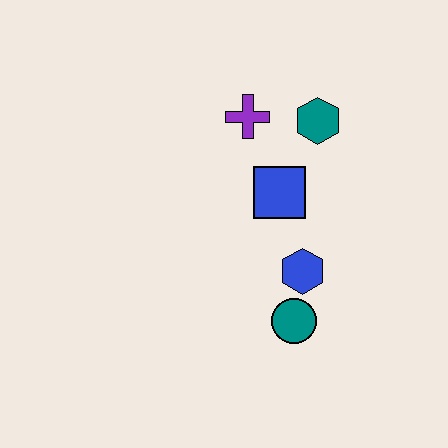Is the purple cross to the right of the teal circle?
No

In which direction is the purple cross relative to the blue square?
The purple cross is above the blue square.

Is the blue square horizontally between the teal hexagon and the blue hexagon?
No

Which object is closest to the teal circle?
The blue hexagon is closest to the teal circle.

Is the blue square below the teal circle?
No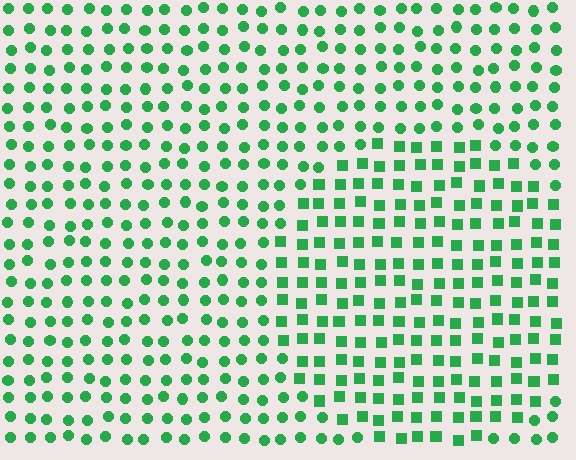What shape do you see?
I see a circle.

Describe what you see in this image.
The image is filled with small green elements arranged in a uniform grid. A circle-shaped region contains squares, while the surrounding area contains circles. The boundary is defined purely by the change in element shape.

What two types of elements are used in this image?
The image uses squares inside the circle region and circles outside it.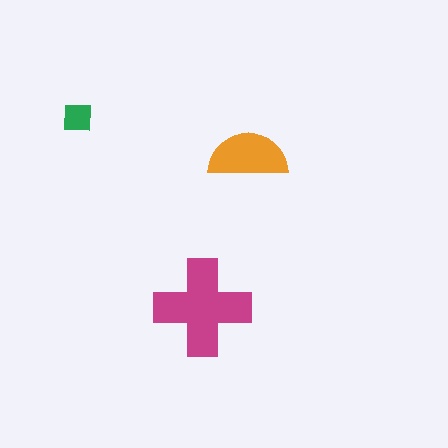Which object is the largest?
The magenta cross.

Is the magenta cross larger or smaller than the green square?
Larger.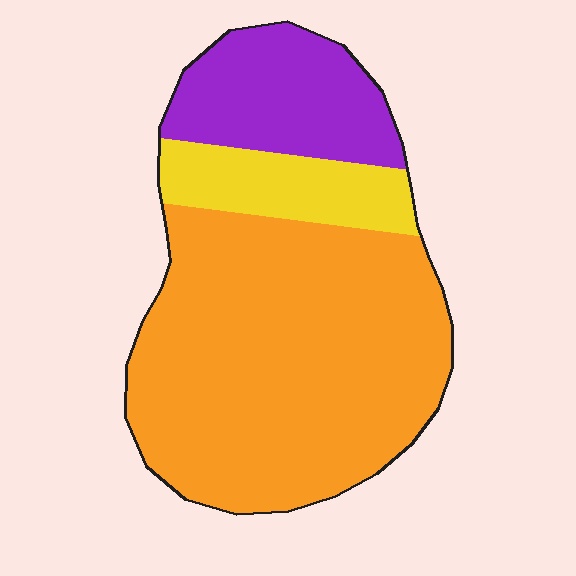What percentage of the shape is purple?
Purple takes up between a sixth and a third of the shape.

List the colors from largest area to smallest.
From largest to smallest: orange, purple, yellow.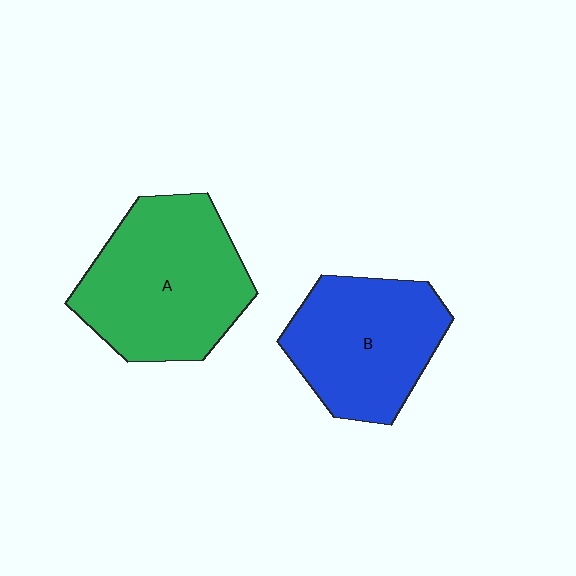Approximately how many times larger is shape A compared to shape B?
Approximately 1.2 times.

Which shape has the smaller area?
Shape B (blue).